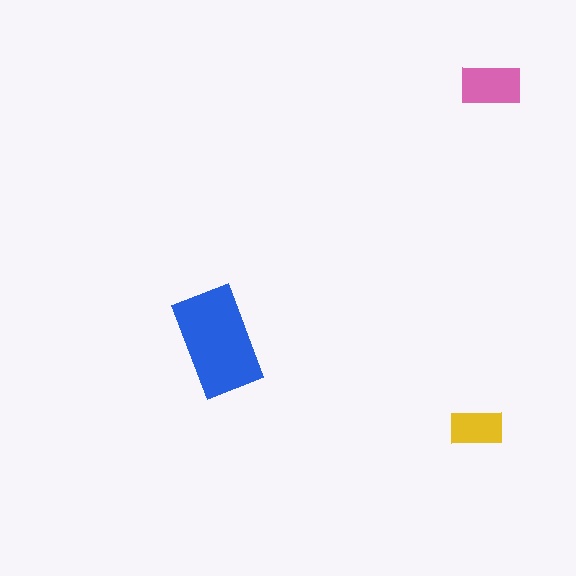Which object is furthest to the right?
The pink rectangle is rightmost.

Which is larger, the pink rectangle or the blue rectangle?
The blue one.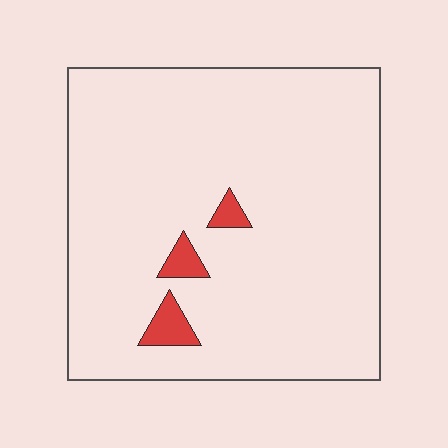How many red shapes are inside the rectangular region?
3.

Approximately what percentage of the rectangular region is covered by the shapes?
Approximately 5%.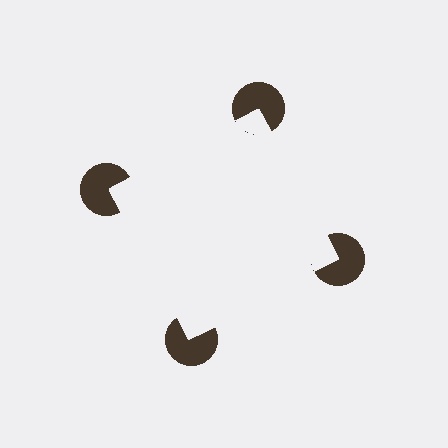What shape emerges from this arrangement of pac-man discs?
An illusory square — its edges are inferred from the aligned wedge cuts in the pac-man discs, not physically drawn.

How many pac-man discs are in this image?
There are 4 — one at each vertex of the illusory square.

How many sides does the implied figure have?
4 sides.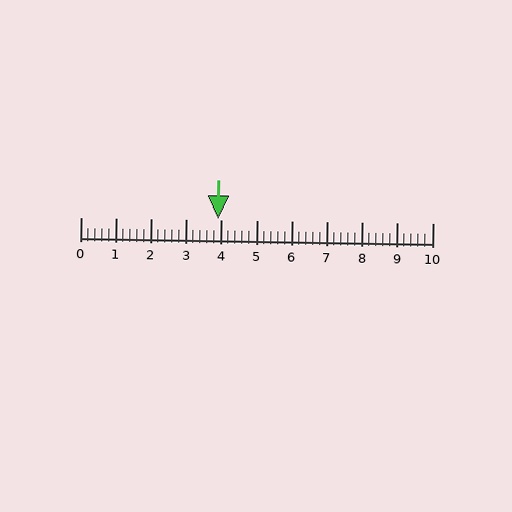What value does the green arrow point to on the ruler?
The green arrow points to approximately 3.9.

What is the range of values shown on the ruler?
The ruler shows values from 0 to 10.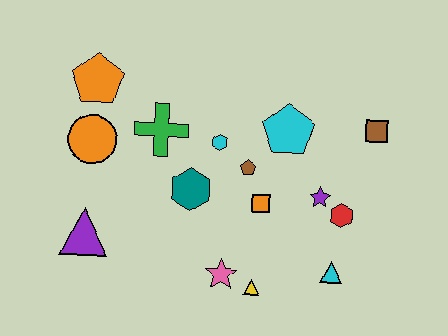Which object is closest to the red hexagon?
The purple star is closest to the red hexagon.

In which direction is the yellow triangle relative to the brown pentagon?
The yellow triangle is below the brown pentagon.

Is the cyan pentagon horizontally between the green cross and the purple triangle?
No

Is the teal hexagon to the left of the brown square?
Yes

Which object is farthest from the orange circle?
The brown square is farthest from the orange circle.